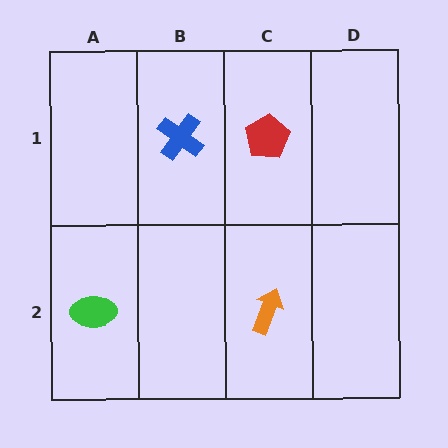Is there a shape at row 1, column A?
No, that cell is empty.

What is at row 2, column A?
A green ellipse.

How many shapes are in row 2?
2 shapes.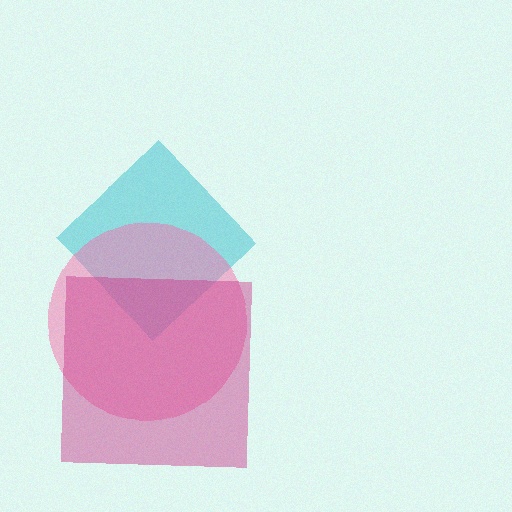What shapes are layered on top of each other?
The layered shapes are: a cyan diamond, a pink circle, a magenta square.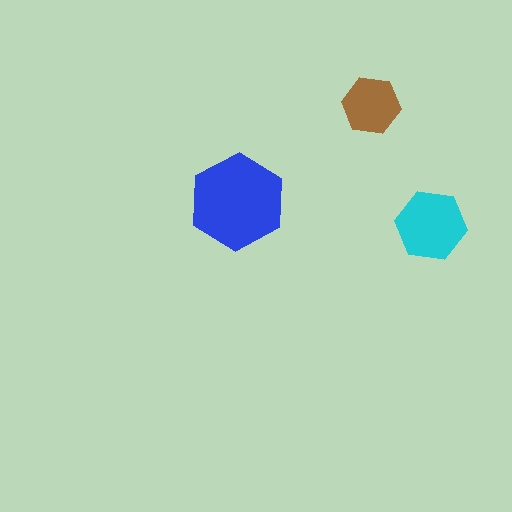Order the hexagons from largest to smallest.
the blue one, the cyan one, the brown one.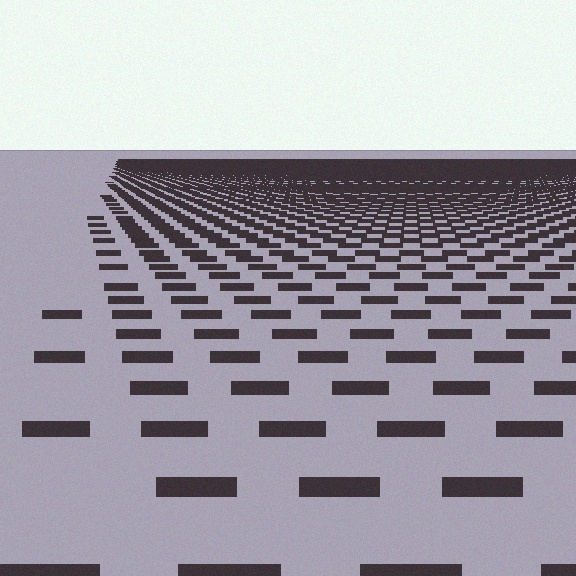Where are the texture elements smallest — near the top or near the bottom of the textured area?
Near the top.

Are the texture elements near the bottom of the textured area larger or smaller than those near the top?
Larger. Near the bottom, elements are closer to the viewer and appear at a bigger on-screen size.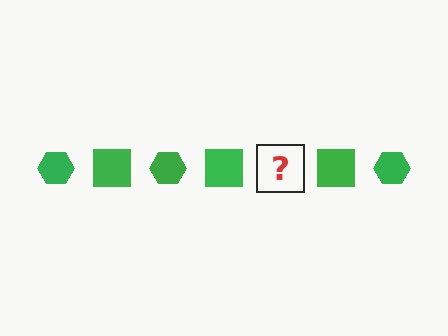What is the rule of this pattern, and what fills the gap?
The rule is that the pattern cycles through hexagon, square shapes in green. The gap should be filled with a green hexagon.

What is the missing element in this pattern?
The missing element is a green hexagon.